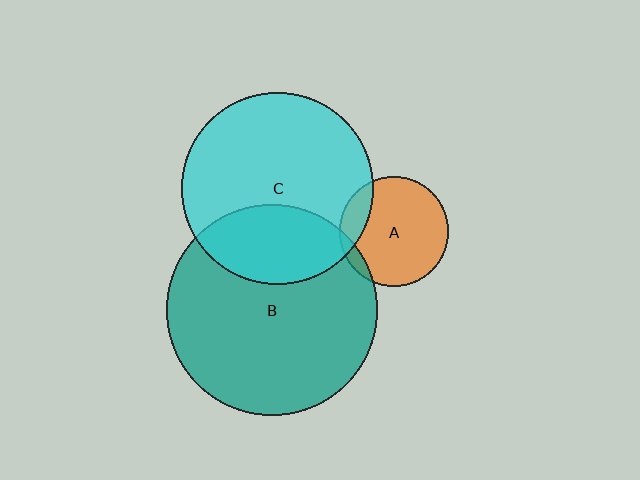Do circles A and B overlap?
Yes.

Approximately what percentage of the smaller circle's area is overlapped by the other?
Approximately 5%.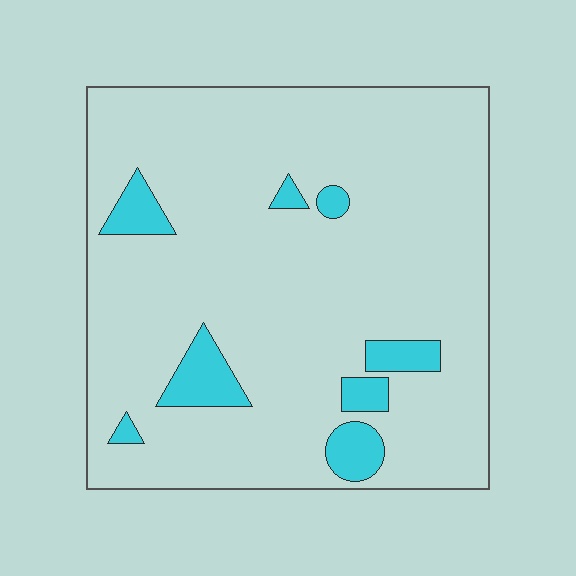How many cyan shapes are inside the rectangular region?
8.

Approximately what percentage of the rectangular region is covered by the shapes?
Approximately 10%.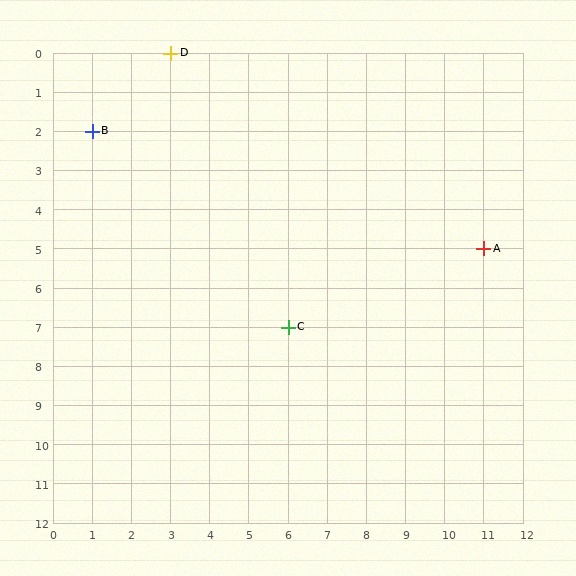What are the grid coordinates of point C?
Point C is at grid coordinates (6, 7).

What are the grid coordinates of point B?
Point B is at grid coordinates (1, 2).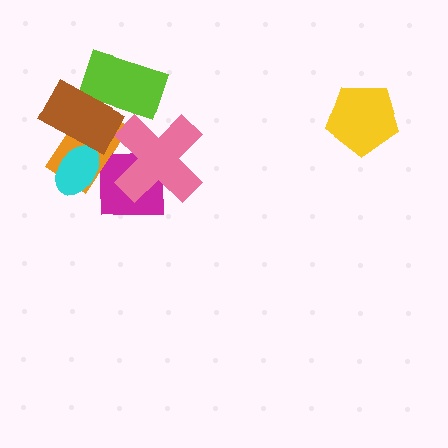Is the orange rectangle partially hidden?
Yes, it is partially covered by another shape.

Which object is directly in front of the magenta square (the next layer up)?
The orange rectangle is directly in front of the magenta square.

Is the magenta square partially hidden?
Yes, it is partially covered by another shape.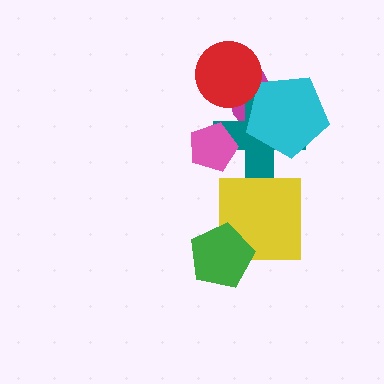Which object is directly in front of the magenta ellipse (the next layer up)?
The teal cross is directly in front of the magenta ellipse.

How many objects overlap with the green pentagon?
1 object overlaps with the green pentagon.